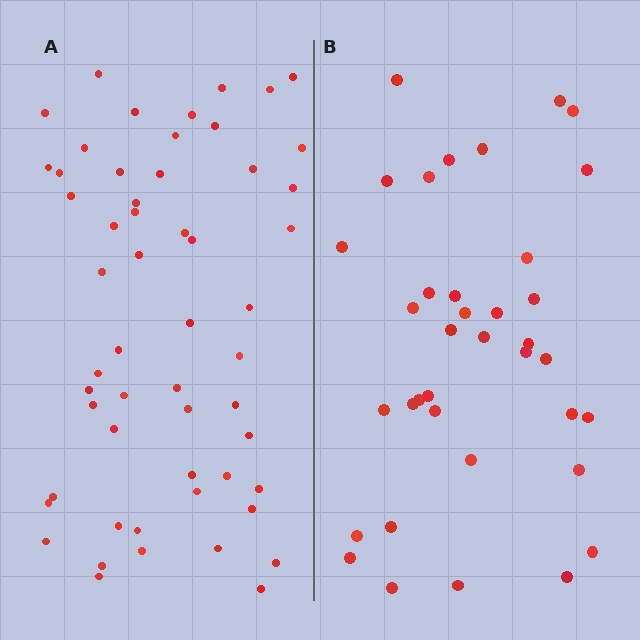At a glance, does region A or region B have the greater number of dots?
Region A (the left region) has more dots.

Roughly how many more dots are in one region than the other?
Region A has approximately 20 more dots than region B.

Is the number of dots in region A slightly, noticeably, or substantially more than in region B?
Region A has substantially more. The ratio is roughly 1.5 to 1.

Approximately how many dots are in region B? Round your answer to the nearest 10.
About 40 dots. (The exact count is 37, which rounds to 40.)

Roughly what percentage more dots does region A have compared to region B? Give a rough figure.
About 50% more.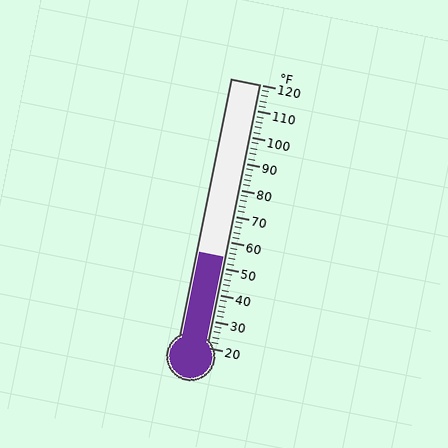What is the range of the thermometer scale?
The thermometer scale ranges from 20°F to 120°F.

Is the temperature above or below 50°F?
The temperature is above 50°F.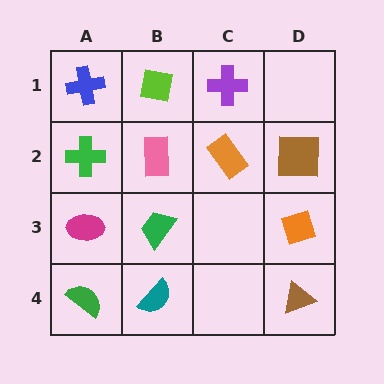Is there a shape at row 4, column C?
No, that cell is empty.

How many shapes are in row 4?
3 shapes.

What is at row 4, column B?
A teal semicircle.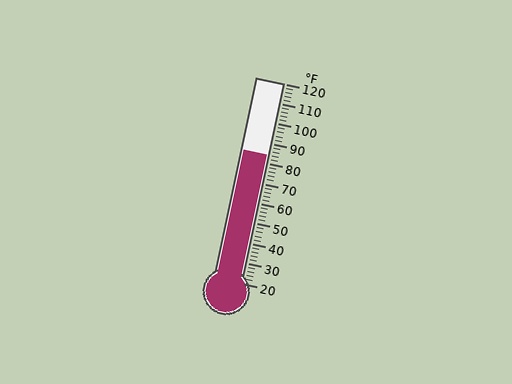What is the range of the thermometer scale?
The thermometer scale ranges from 20°F to 120°F.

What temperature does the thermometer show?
The thermometer shows approximately 84°F.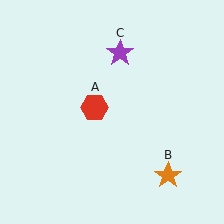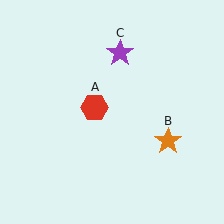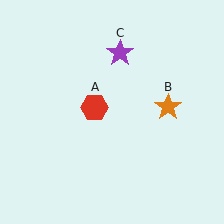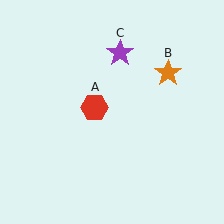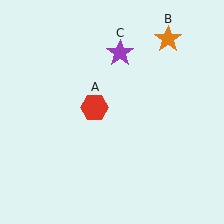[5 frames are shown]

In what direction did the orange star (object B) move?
The orange star (object B) moved up.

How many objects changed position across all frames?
1 object changed position: orange star (object B).